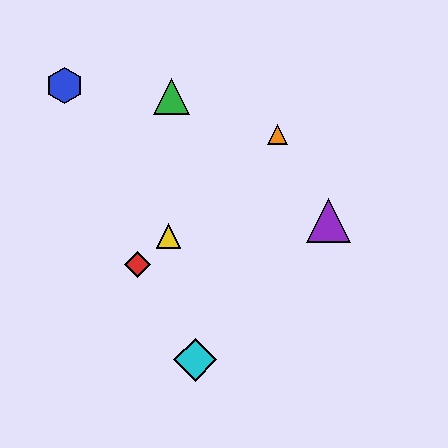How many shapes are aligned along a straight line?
3 shapes (the red diamond, the yellow triangle, the orange triangle) are aligned along a straight line.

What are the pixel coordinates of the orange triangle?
The orange triangle is at (277, 135).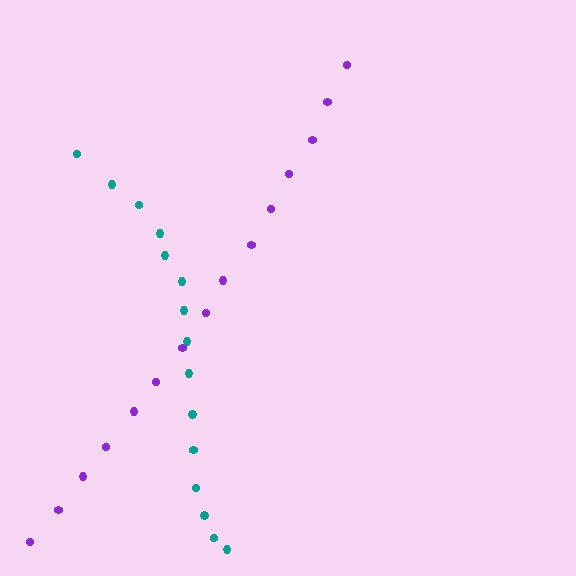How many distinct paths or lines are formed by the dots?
There are 2 distinct paths.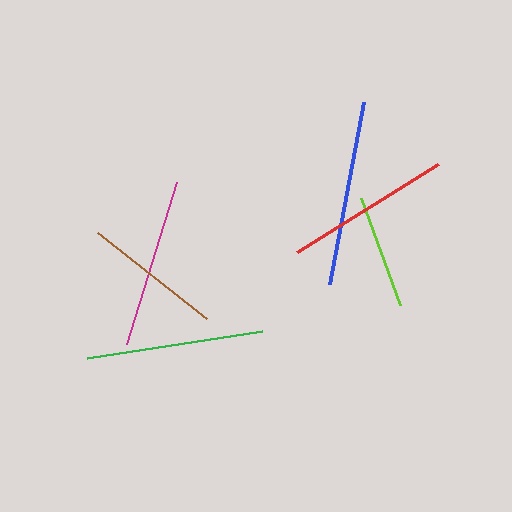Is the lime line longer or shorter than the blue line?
The blue line is longer than the lime line.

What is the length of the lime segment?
The lime segment is approximately 115 pixels long.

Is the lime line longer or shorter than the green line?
The green line is longer than the lime line.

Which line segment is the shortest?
The lime line is the shortest at approximately 115 pixels.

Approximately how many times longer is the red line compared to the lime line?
The red line is approximately 1.4 times the length of the lime line.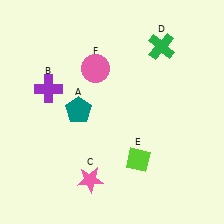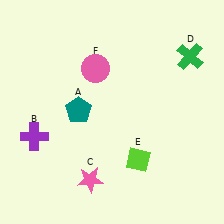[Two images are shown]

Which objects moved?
The objects that moved are: the purple cross (B), the green cross (D).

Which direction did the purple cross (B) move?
The purple cross (B) moved down.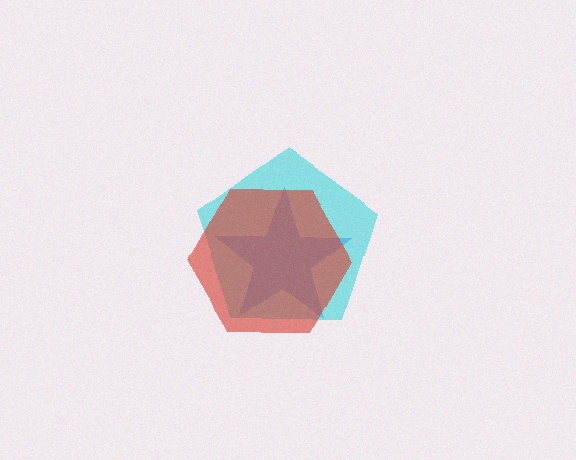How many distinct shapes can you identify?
There are 3 distinct shapes: a blue star, a cyan pentagon, a red hexagon.